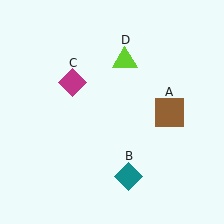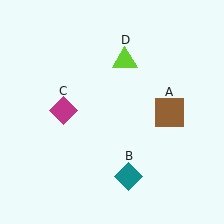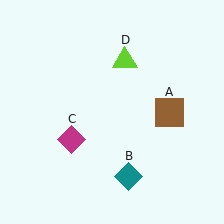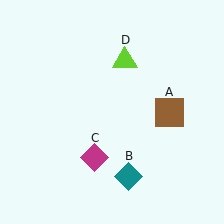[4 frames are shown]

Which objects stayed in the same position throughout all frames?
Brown square (object A) and teal diamond (object B) and lime triangle (object D) remained stationary.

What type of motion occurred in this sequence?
The magenta diamond (object C) rotated counterclockwise around the center of the scene.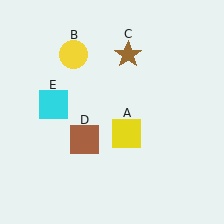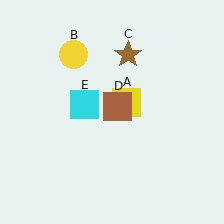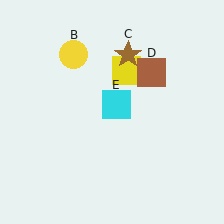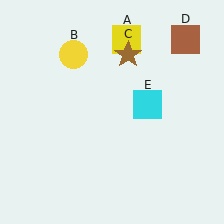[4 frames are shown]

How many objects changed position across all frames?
3 objects changed position: yellow square (object A), brown square (object D), cyan square (object E).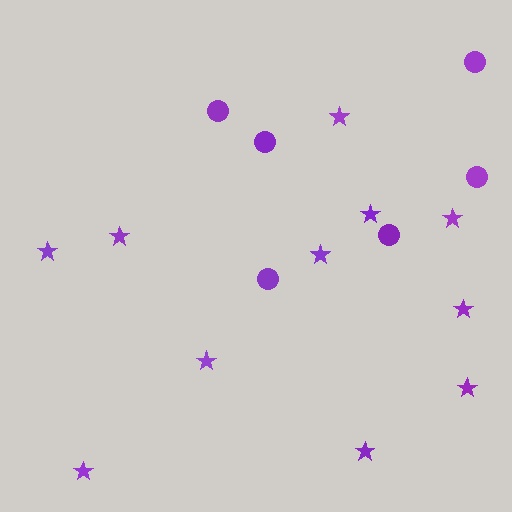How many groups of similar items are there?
There are 2 groups: one group of stars (11) and one group of circles (6).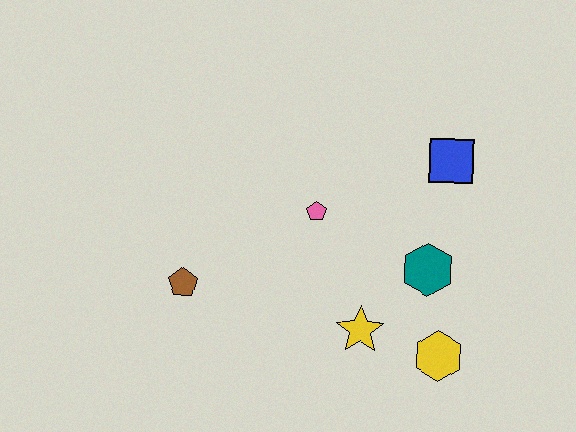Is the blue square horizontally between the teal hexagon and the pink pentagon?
No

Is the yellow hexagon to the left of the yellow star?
No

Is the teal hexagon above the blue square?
No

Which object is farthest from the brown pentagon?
The blue square is farthest from the brown pentagon.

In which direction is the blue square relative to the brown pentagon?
The blue square is to the right of the brown pentagon.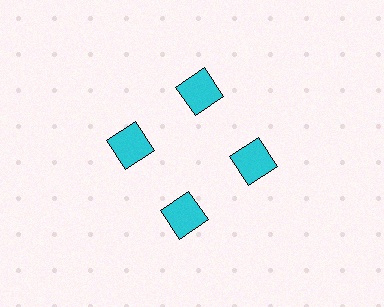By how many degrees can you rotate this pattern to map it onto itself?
The pattern maps onto itself every 90 degrees of rotation.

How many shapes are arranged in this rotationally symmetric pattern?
There are 4 shapes, arranged in 4 groups of 1.